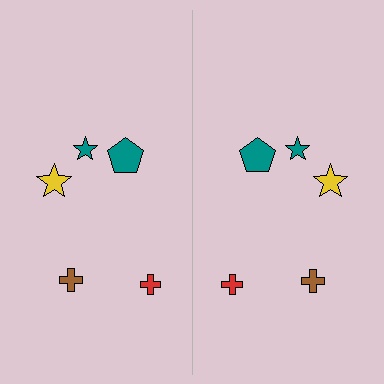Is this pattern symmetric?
Yes, this pattern has bilateral (reflection) symmetry.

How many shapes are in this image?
There are 10 shapes in this image.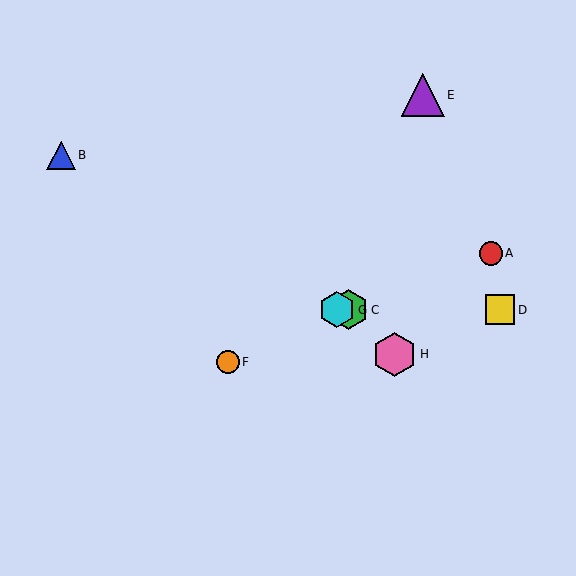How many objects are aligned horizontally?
3 objects (C, D, G) are aligned horizontally.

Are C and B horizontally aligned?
No, C is at y≈310 and B is at y≈155.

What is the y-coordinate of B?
Object B is at y≈155.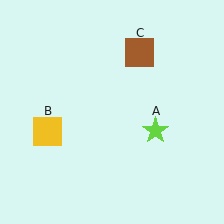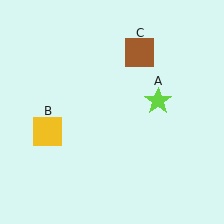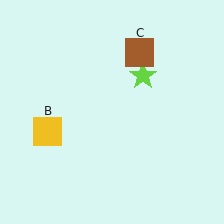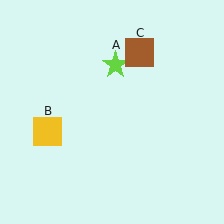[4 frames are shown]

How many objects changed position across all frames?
1 object changed position: lime star (object A).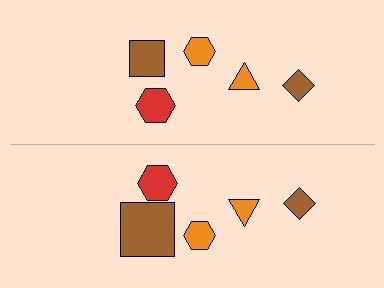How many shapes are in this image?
There are 10 shapes in this image.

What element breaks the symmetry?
The brown square on the bottom side has a different size than its mirror counterpart.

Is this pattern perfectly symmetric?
No, the pattern is not perfectly symmetric. The brown square on the bottom side has a different size than its mirror counterpart.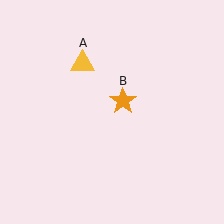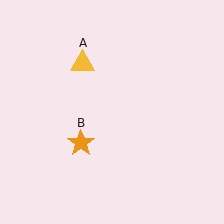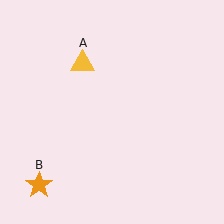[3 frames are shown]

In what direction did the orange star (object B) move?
The orange star (object B) moved down and to the left.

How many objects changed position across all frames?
1 object changed position: orange star (object B).